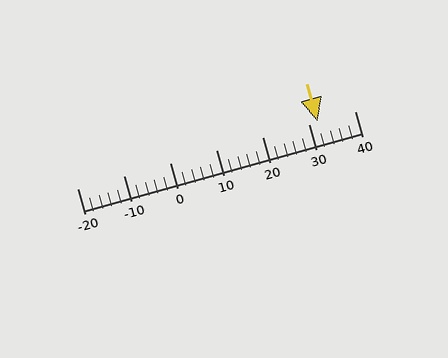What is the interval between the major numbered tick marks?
The major tick marks are spaced 10 units apart.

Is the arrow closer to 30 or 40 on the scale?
The arrow is closer to 30.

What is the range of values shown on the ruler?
The ruler shows values from -20 to 40.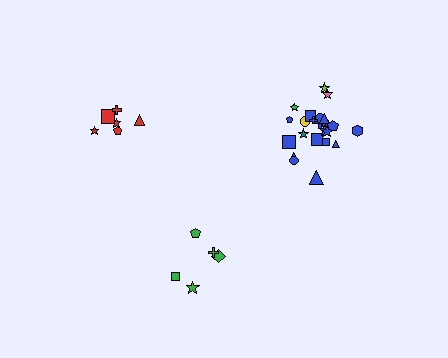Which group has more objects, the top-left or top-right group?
The top-right group.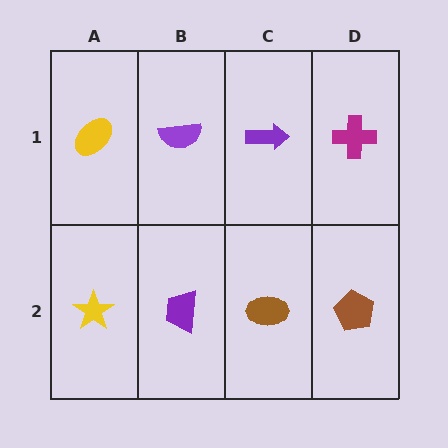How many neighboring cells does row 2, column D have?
2.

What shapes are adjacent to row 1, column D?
A brown pentagon (row 2, column D), a purple arrow (row 1, column C).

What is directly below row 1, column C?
A brown ellipse.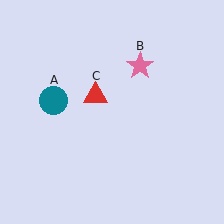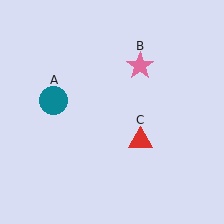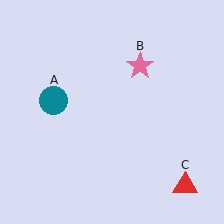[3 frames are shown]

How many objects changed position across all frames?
1 object changed position: red triangle (object C).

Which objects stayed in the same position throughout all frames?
Teal circle (object A) and pink star (object B) remained stationary.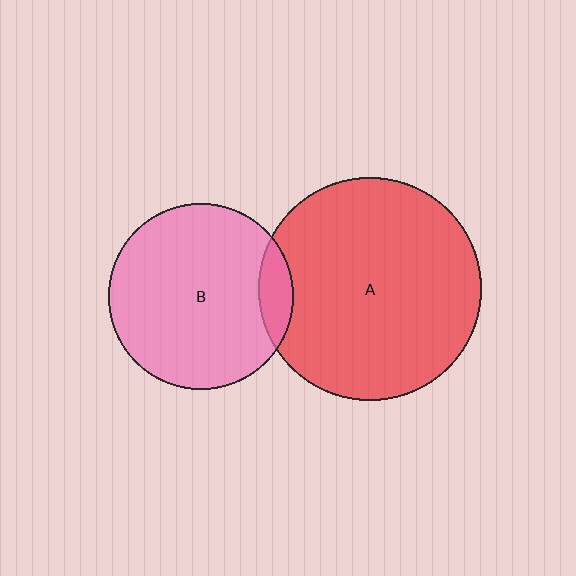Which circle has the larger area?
Circle A (red).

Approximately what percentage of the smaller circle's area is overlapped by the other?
Approximately 10%.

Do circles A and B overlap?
Yes.